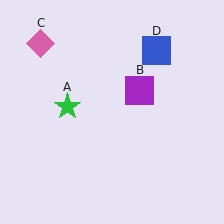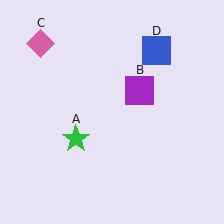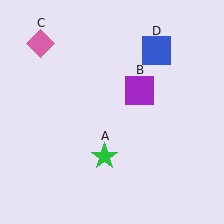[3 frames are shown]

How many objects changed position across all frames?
1 object changed position: green star (object A).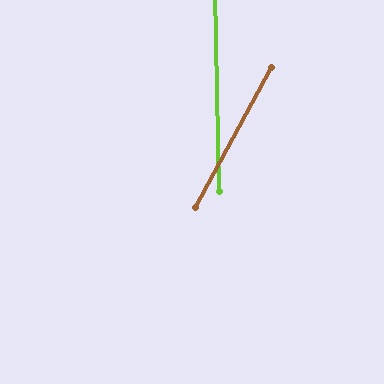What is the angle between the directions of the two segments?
Approximately 30 degrees.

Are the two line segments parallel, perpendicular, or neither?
Neither parallel nor perpendicular — they differ by about 30°.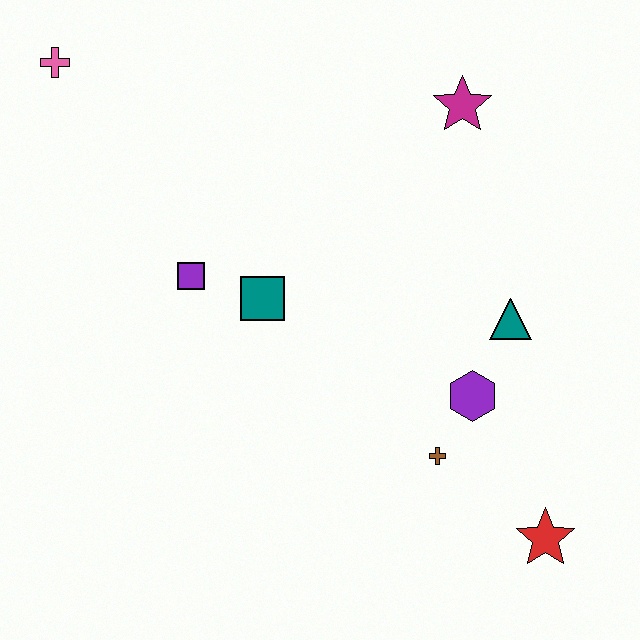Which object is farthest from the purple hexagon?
The pink cross is farthest from the purple hexagon.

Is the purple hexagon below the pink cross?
Yes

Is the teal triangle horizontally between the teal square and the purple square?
No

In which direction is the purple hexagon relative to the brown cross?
The purple hexagon is above the brown cross.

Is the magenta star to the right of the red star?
No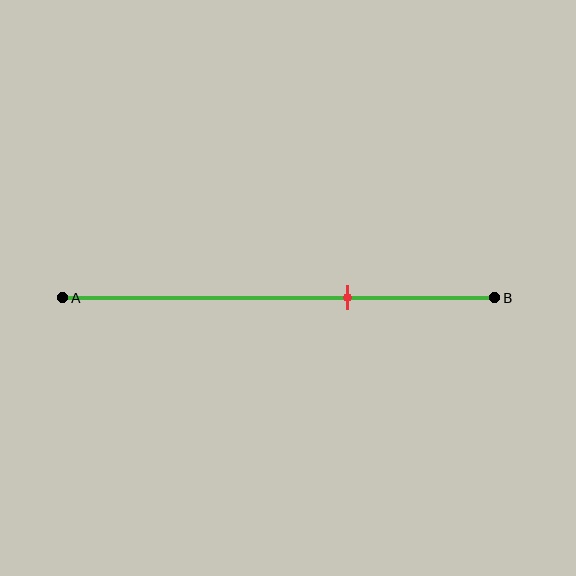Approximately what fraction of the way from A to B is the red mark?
The red mark is approximately 65% of the way from A to B.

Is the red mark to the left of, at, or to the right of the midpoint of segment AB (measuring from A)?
The red mark is to the right of the midpoint of segment AB.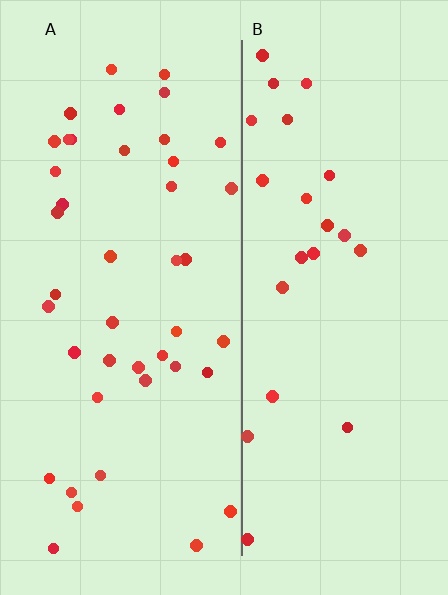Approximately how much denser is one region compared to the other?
Approximately 1.8× — region A over region B.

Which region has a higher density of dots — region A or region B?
A (the left).